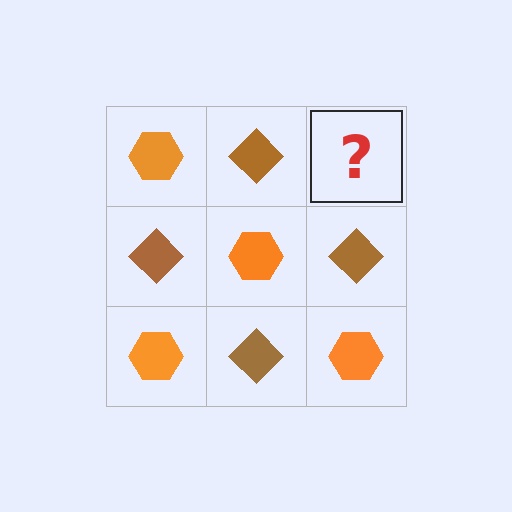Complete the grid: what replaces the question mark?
The question mark should be replaced with an orange hexagon.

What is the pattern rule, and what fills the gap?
The rule is that it alternates orange hexagon and brown diamond in a checkerboard pattern. The gap should be filled with an orange hexagon.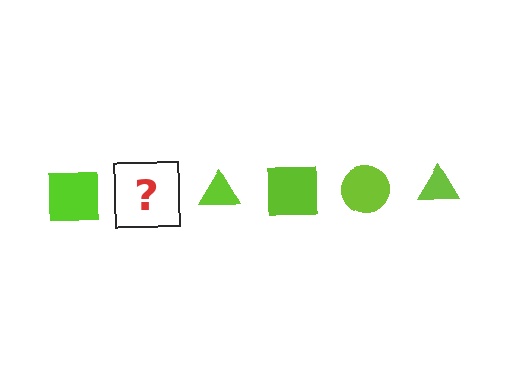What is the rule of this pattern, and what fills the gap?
The rule is that the pattern cycles through square, circle, triangle shapes in lime. The gap should be filled with a lime circle.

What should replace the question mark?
The question mark should be replaced with a lime circle.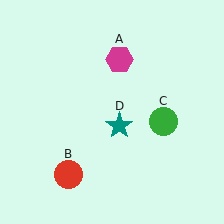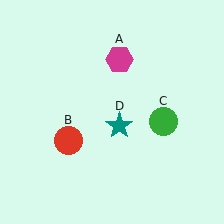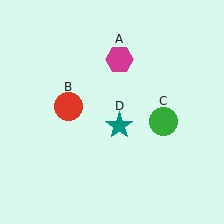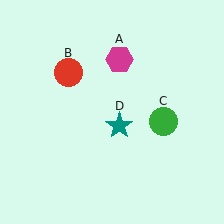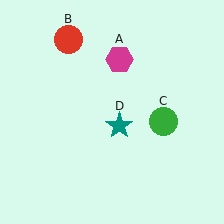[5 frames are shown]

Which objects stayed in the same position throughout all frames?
Magenta hexagon (object A) and green circle (object C) and teal star (object D) remained stationary.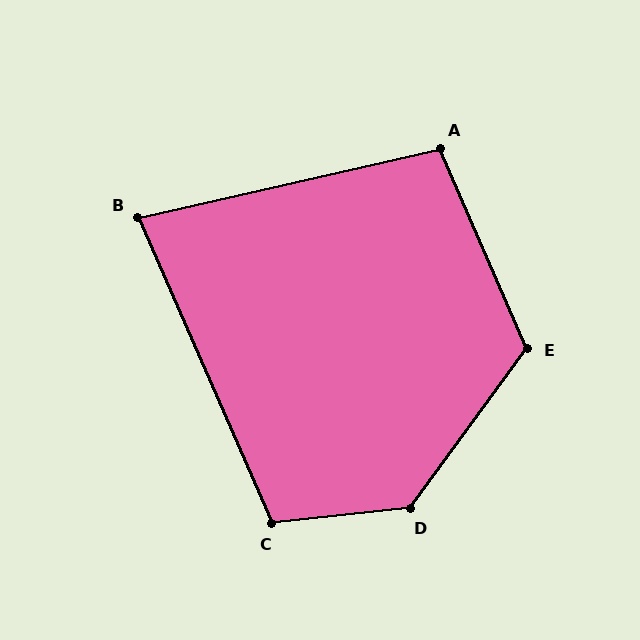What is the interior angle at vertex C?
Approximately 107 degrees (obtuse).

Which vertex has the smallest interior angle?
B, at approximately 79 degrees.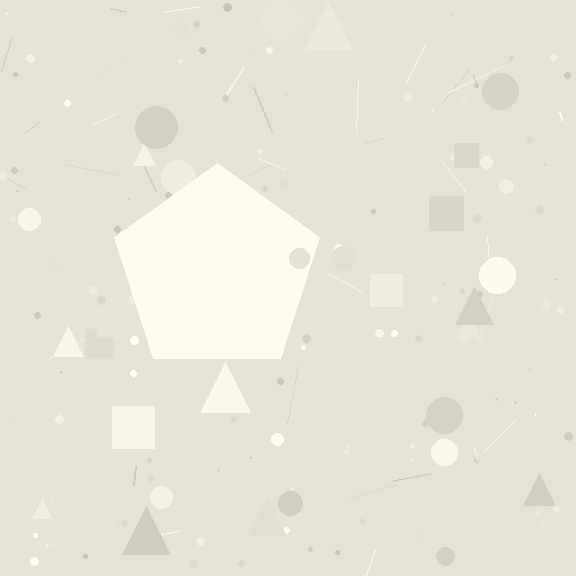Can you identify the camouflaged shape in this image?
The camouflaged shape is a pentagon.